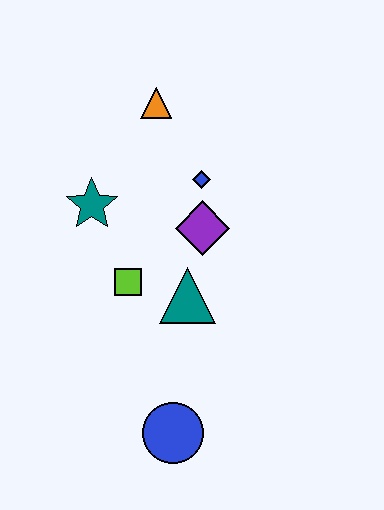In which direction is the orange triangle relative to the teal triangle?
The orange triangle is above the teal triangle.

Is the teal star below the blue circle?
No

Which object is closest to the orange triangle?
The blue diamond is closest to the orange triangle.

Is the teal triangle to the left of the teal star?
No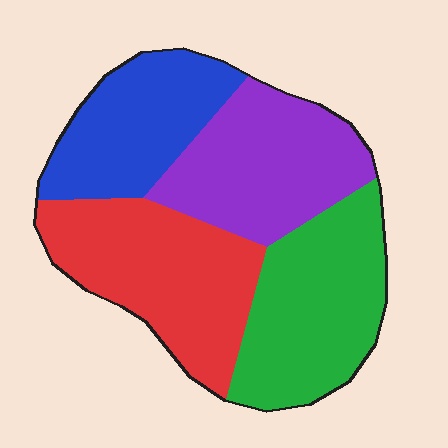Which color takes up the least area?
Blue, at roughly 20%.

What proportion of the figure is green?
Green takes up about one quarter (1/4) of the figure.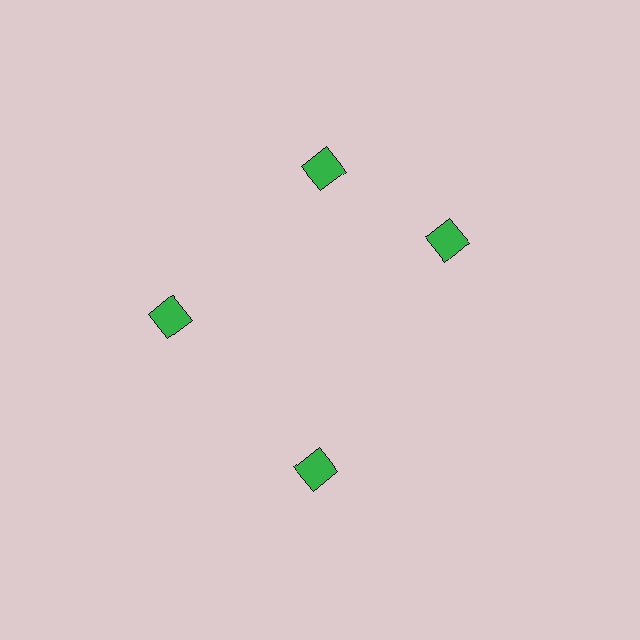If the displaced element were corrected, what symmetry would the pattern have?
It would have 4-fold rotational symmetry — the pattern would map onto itself every 90 degrees.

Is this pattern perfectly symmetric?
No. The 4 green diamonds are arranged in a ring, but one element near the 3 o'clock position is rotated out of alignment along the ring, breaking the 4-fold rotational symmetry.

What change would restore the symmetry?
The symmetry would be restored by rotating it back into even spacing with its neighbors so that all 4 diamonds sit at equal angles and equal distance from the center.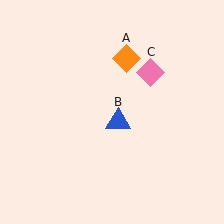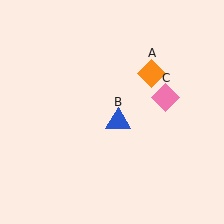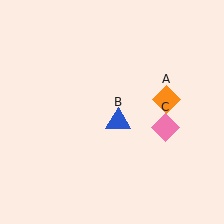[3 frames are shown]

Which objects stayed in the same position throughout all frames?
Blue triangle (object B) remained stationary.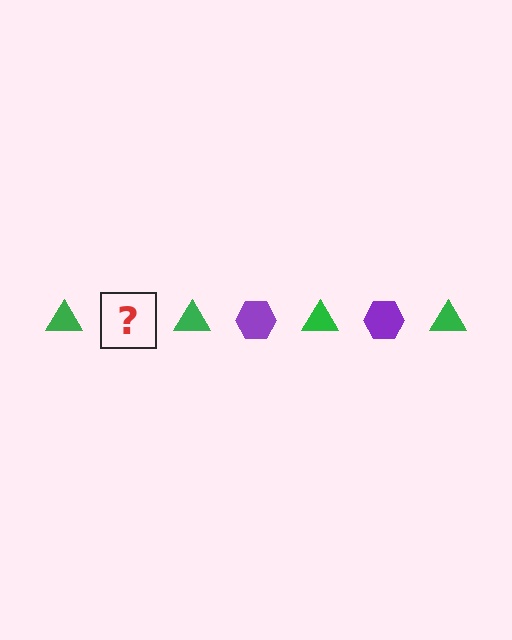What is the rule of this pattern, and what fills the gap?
The rule is that the pattern alternates between green triangle and purple hexagon. The gap should be filled with a purple hexagon.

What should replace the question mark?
The question mark should be replaced with a purple hexagon.